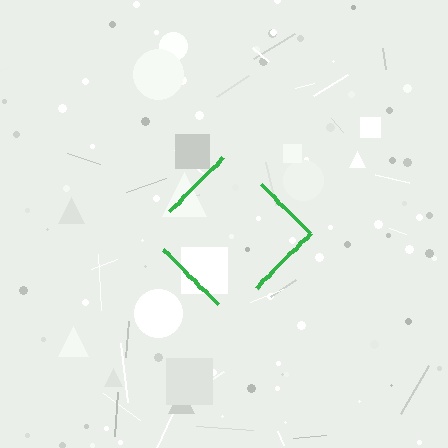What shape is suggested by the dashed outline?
The dashed outline suggests a diamond.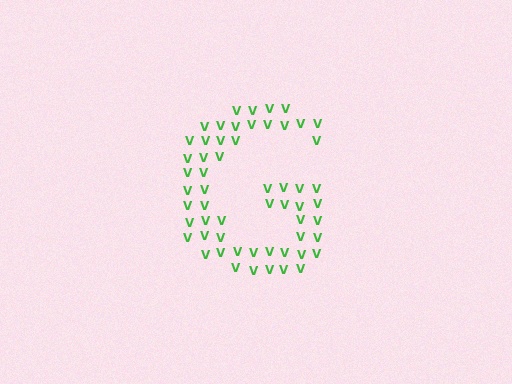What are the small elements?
The small elements are letter V's.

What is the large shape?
The large shape is the letter G.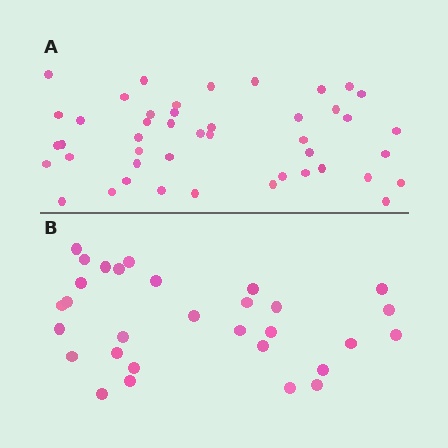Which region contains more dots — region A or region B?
Region A (the top region) has more dots.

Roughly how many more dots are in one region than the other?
Region A has approximately 15 more dots than region B.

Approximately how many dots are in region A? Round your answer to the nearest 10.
About 40 dots. (The exact count is 45, which rounds to 40.)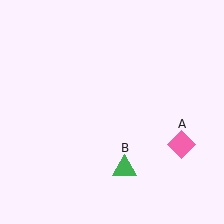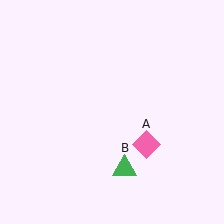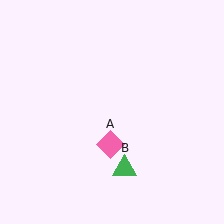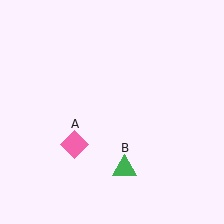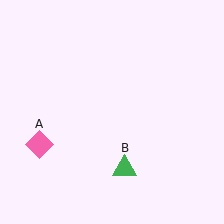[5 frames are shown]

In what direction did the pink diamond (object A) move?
The pink diamond (object A) moved left.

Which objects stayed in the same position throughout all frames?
Green triangle (object B) remained stationary.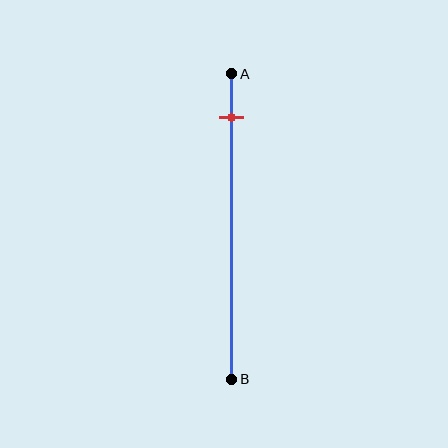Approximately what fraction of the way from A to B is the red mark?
The red mark is approximately 15% of the way from A to B.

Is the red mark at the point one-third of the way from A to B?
No, the mark is at about 15% from A, not at the 33% one-third point.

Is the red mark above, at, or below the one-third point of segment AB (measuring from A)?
The red mark is above the one-third point of segment AB.